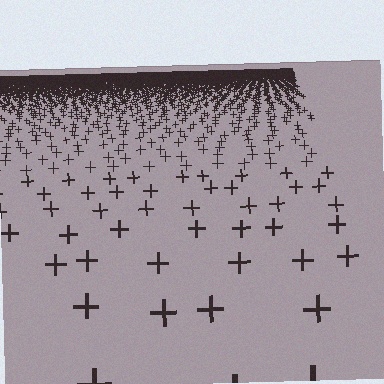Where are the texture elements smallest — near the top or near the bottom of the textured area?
Near the top.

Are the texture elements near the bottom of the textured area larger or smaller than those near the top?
Larger. Near the bottom, elements are closer to the viewer and appear at a bigger on-screen size.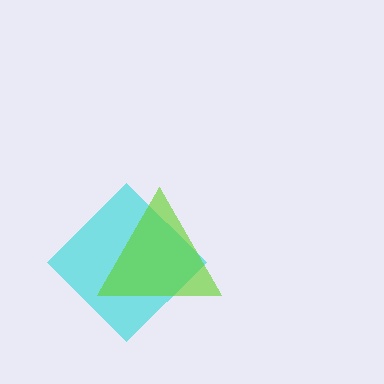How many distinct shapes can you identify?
There are 2 distinct shapes: a cyan diamond, a lime triangle.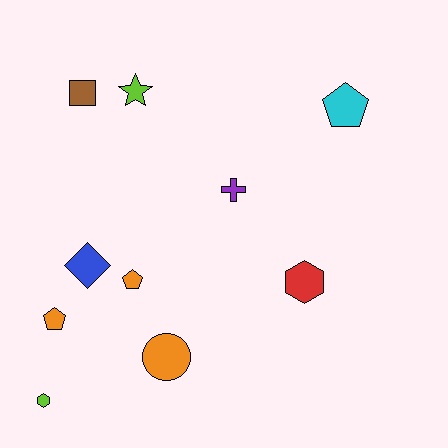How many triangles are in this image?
There are no triangles.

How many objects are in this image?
There are 10 objects.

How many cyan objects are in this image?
There is 1 cyan object.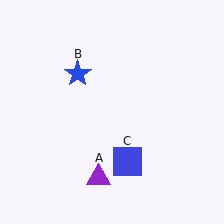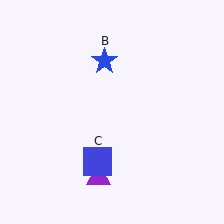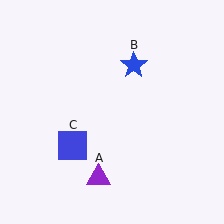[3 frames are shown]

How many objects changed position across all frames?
2 objects changed position: blue star (object B), blue square (object C).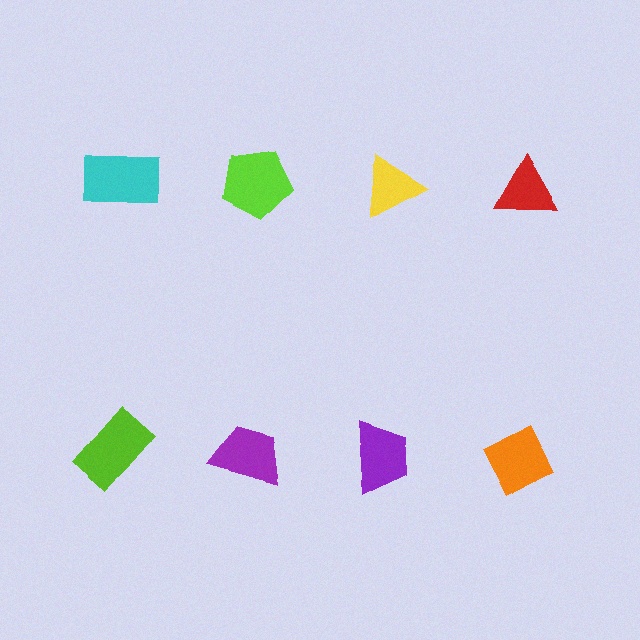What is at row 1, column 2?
A lime pentagon.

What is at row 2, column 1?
A lime rectangle.